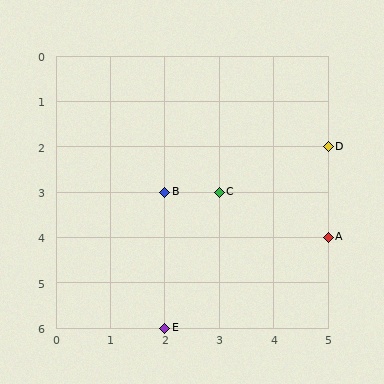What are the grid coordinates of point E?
Point E is at grid coordinates (2, 6).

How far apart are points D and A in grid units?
Points D and A are 2 rows apart.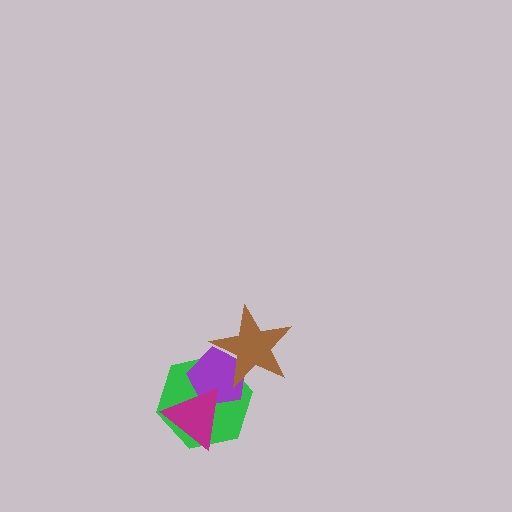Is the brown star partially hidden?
No, no other shape covers it.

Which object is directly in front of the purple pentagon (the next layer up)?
The magenta triangle is directly in front of the purple pentagon.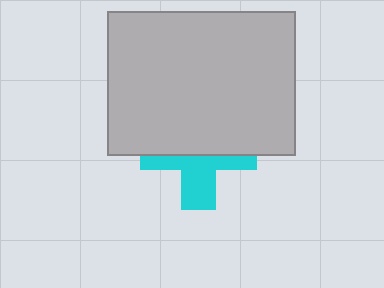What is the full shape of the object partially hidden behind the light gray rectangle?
The partially hidden object is a cyan cross.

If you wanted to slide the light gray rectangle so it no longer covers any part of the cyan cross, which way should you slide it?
Slide it up — that is the most direct way to separate the two shapes.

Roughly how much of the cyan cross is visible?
A small part of it is visible (roughly 43%).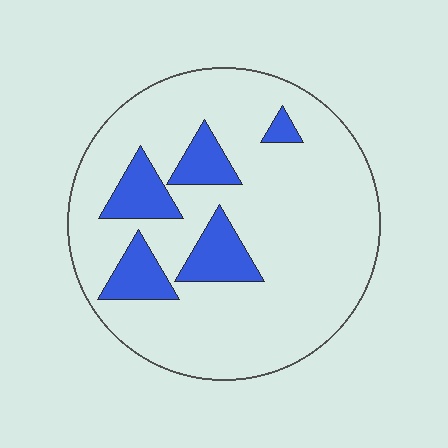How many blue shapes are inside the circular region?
5.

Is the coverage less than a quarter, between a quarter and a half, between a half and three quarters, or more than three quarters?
Less than a quarter.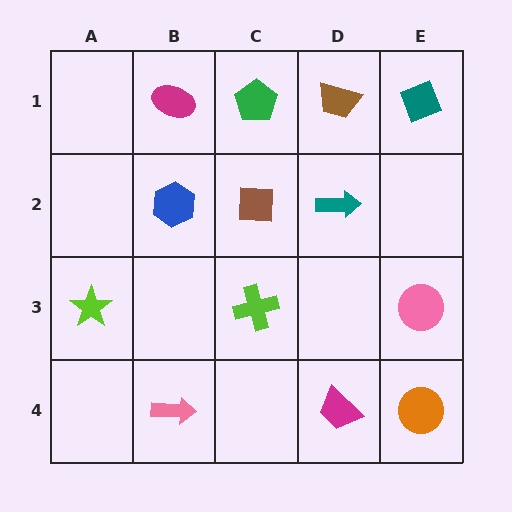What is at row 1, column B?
A magenta ellipse.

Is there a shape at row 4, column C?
No, that cell is empty.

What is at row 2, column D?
A teal arrow.